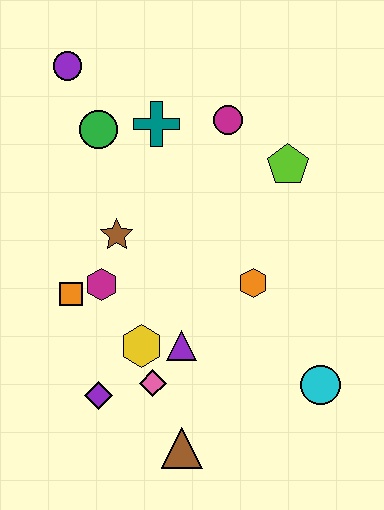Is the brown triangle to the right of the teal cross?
Yes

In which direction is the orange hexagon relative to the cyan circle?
The orange hexagon is above the cyan circle.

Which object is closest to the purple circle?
The green circle is closest to the purple circle.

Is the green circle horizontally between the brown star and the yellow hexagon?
No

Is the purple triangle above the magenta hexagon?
No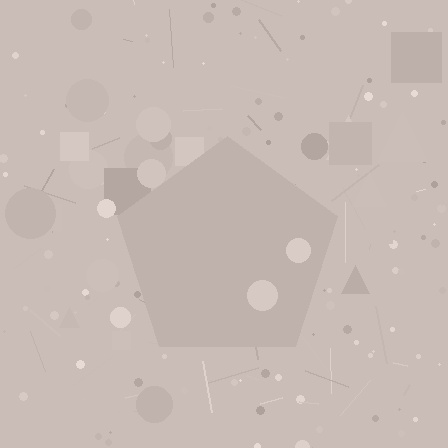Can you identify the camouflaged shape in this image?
The camouflaged shape is a pentagon.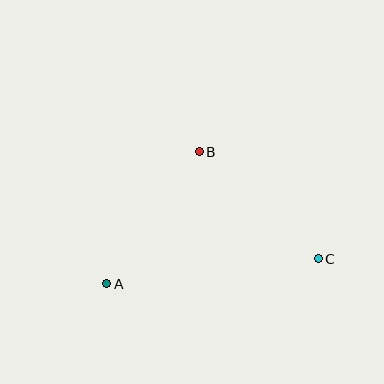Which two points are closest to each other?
Points B and C are closest to each other.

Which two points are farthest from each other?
Points A and C are farthest from each other.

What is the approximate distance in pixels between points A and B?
The distance between A and B is approximately 161 pixels.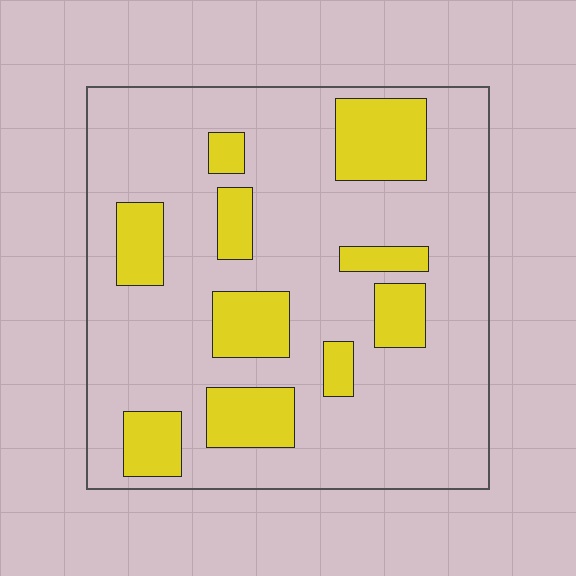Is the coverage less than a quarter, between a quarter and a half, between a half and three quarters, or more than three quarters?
Less than a quarter.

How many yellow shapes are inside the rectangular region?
10.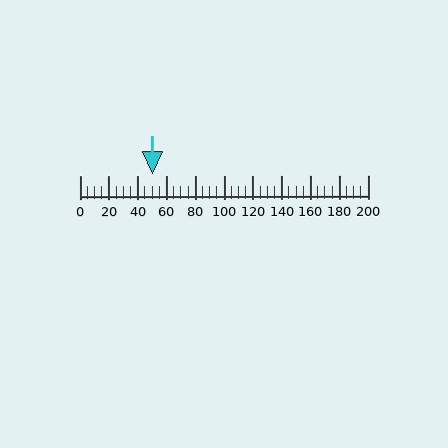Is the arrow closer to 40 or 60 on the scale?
The arrow is closer to 60.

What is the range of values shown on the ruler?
The ruler shows values from 0 to 200.